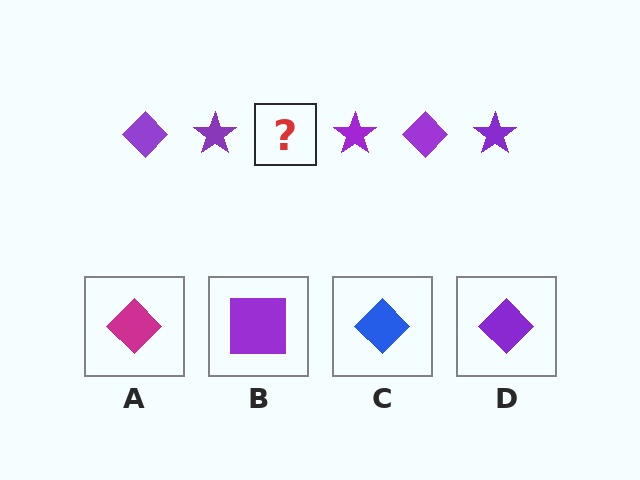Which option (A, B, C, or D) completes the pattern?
D.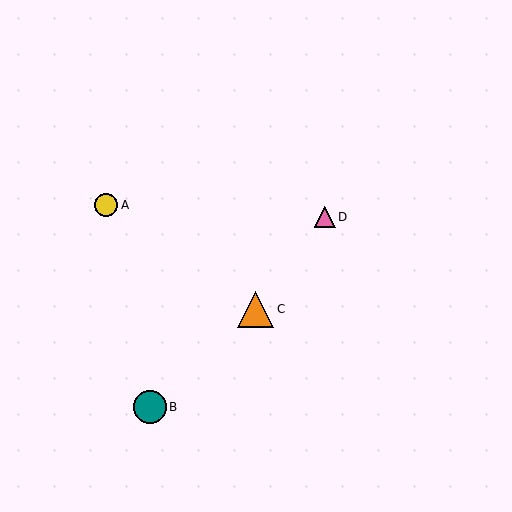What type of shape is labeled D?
Shape D is a pink triangle.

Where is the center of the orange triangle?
The center of the orange triangle is at (256, 309).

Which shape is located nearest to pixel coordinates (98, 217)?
The yellow circle (labeled A) at (106, 205) is nearest to that location.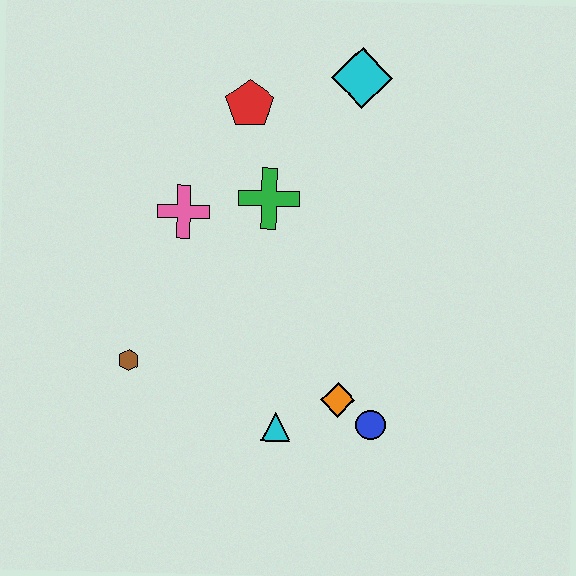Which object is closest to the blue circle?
The orange diamond is closest to the blue circle.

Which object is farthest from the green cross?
The blue circle is farthest from the green cross.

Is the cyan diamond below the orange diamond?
No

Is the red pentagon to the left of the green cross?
Yes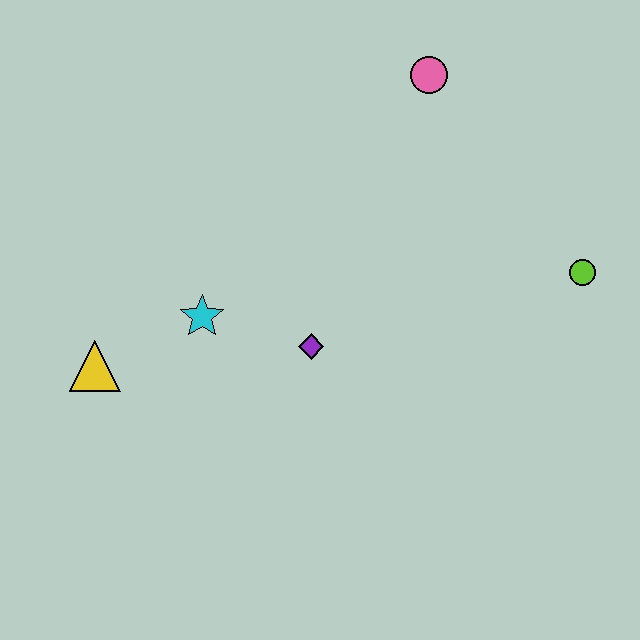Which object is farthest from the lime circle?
The yellow triangle is farthest from the lime circle.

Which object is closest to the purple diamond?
The cyan star is closest to the purple diamond.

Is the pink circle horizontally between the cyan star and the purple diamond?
No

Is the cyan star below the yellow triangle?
No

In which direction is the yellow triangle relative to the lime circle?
The yellow triangle is to the left of the lime circle.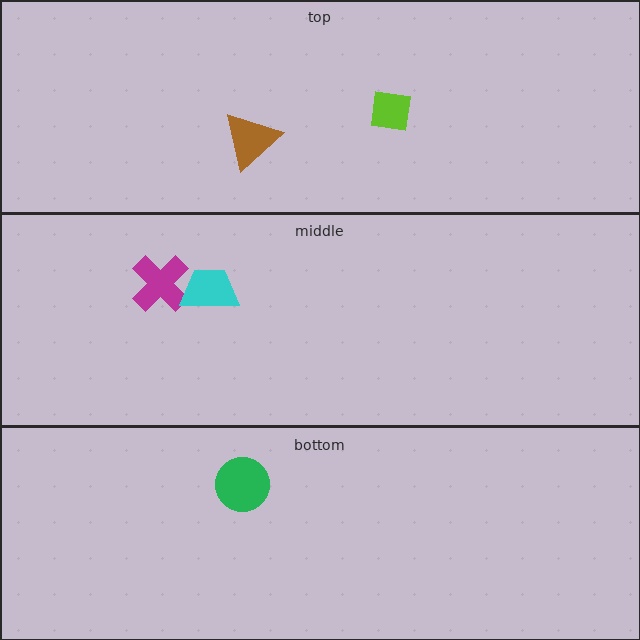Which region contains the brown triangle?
The top region.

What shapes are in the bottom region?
The green circle.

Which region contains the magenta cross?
The middle region.